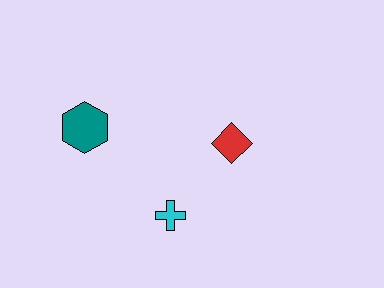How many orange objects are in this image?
There are no orange objects.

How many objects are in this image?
There are 3 objects.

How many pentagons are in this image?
There are no pentagons.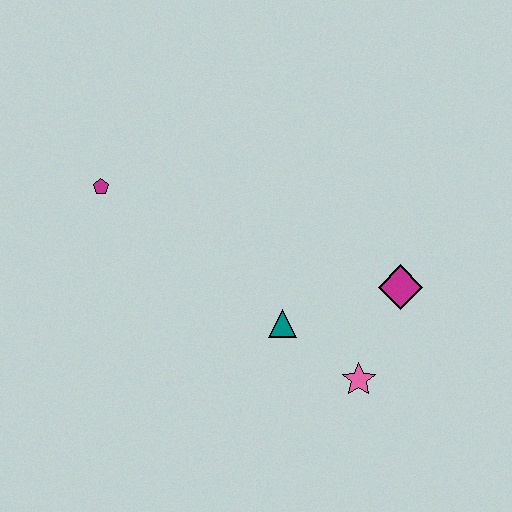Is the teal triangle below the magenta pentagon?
Yes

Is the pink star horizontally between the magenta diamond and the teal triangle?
Yes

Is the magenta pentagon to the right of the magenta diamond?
No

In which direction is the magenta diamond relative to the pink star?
The magenta diamond is above the pink star.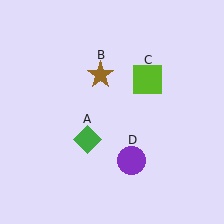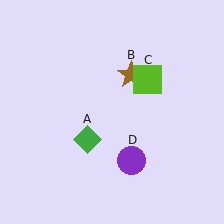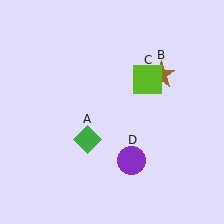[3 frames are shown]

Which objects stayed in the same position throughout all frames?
Green diamond (object A) and lime square (object C) and purple circle (object D) remained stationary.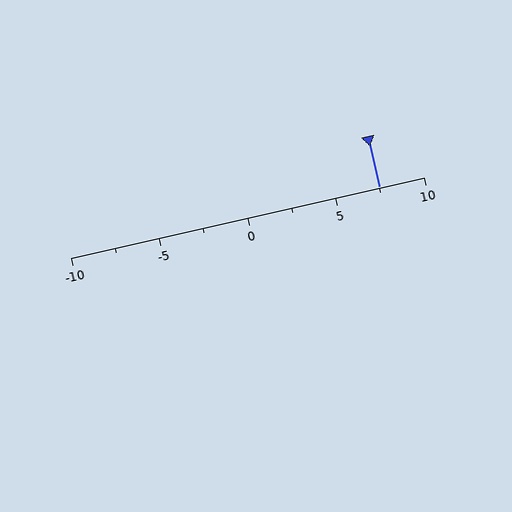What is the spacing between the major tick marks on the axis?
The major ticks are spaced 5 apart.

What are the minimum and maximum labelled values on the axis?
The axis runs from -10 to 10.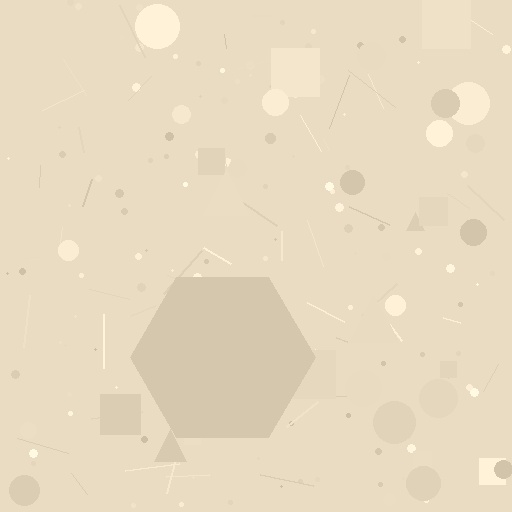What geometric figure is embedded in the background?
A hexagon is embedded in the background.